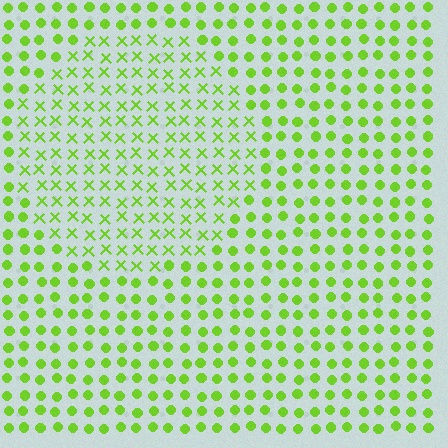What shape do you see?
I see a circle.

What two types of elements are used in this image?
The image uses X marks inside the circle region and circles outside it.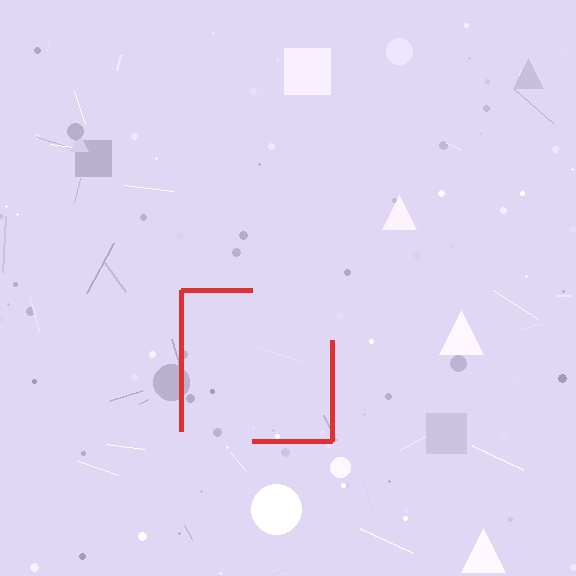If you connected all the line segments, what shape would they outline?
They would outline a square.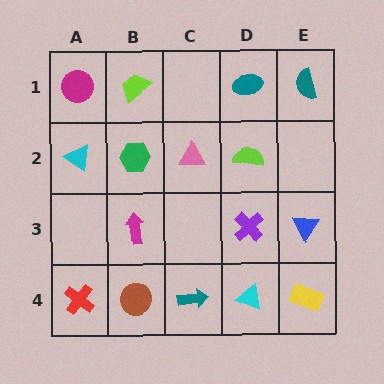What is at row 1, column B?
A lime trapezoid.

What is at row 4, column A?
A red cross.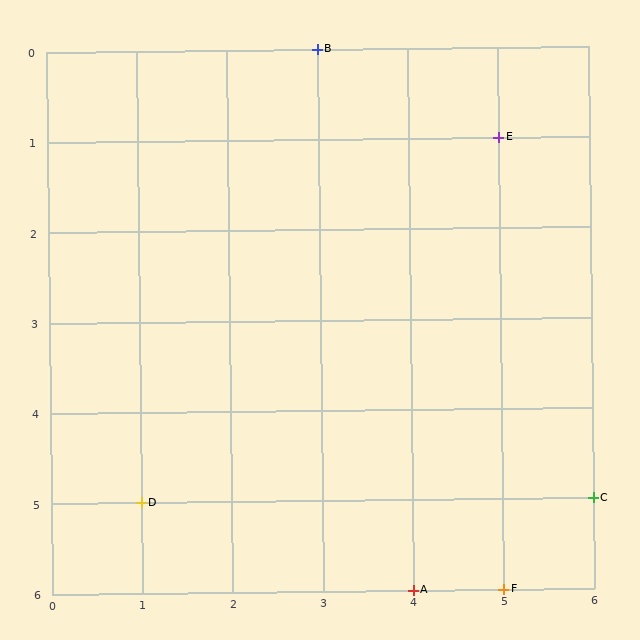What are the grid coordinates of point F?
Point F is at grid coordinates (5, 6).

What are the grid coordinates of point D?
Point D is at grid coordinates (1, 5).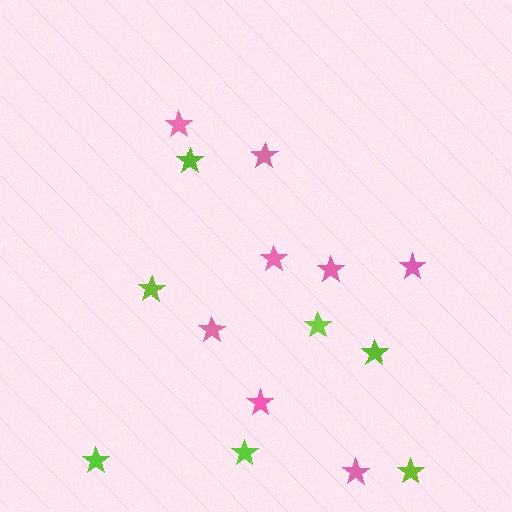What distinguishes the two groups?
There are 2 groups: one group of pink stars (8) and one group of lime stars (7).